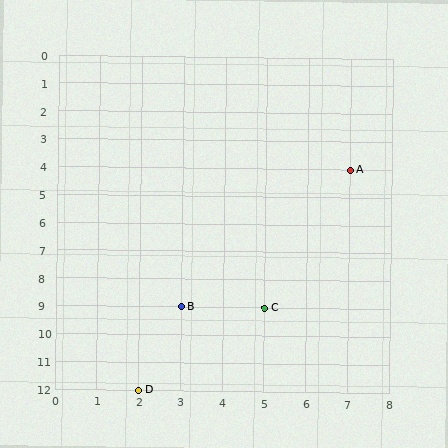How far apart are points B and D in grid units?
Points B and D are 1 column and 3 rows apart (about 3.2 grid units diagonally).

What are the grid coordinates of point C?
Point C is at grid coordinates (5, 9).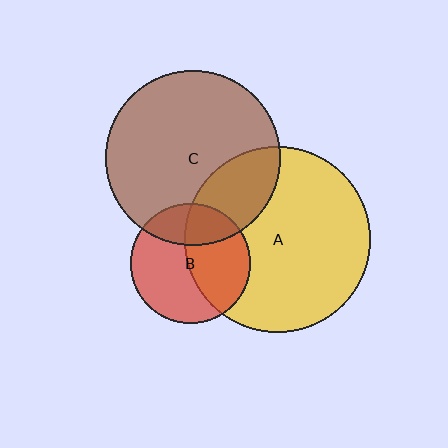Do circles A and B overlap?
Yes.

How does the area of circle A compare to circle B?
Approximately 2.4 times.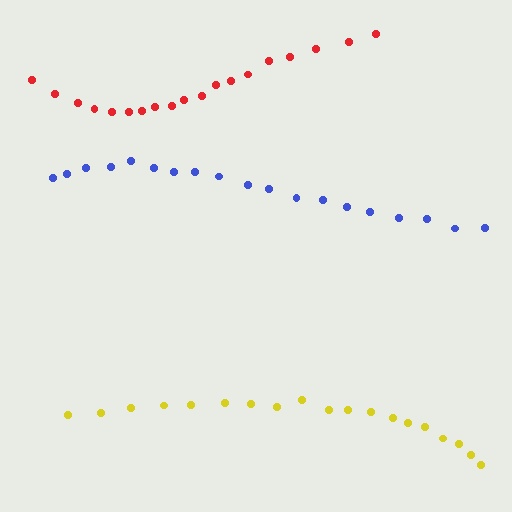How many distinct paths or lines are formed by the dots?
There are 3 distinct paths.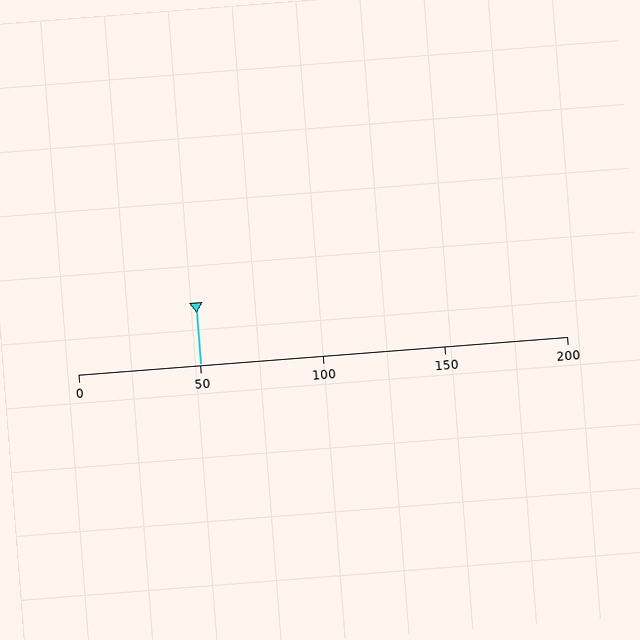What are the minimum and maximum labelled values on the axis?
The axis runs from 0 to 200.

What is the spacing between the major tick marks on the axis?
The major ticks are spaced 50 apart.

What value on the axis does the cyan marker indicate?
The marker indicates approximately 50.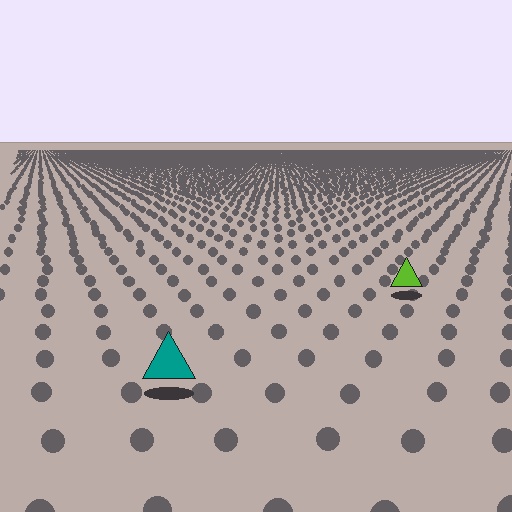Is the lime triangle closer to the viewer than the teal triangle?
No. The teal triangle is closer — you can tell from the texture gradient: the ground texture is coarser near it.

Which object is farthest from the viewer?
The lime triangle is farthest from the viewer. It appears smaller and the ground texture around it is denser.